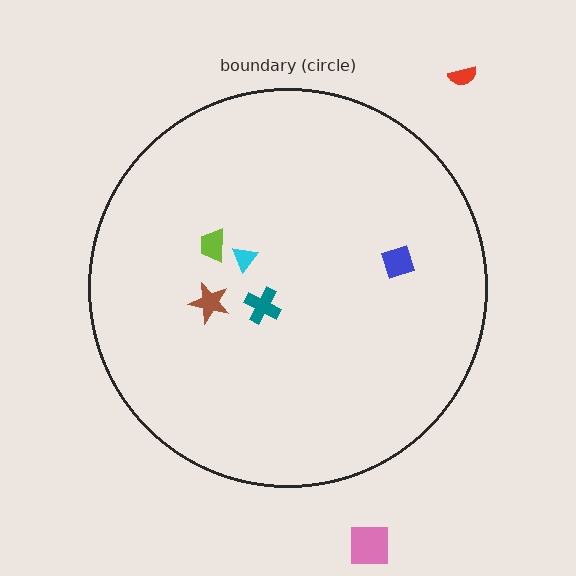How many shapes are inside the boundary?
5 inside, 2 outside.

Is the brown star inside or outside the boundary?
Inside.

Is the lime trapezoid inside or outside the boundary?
Inside.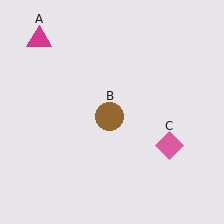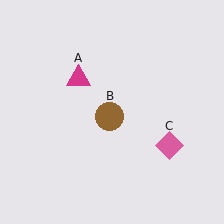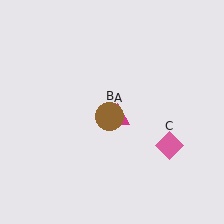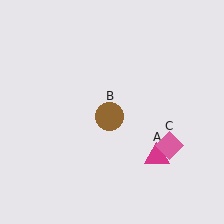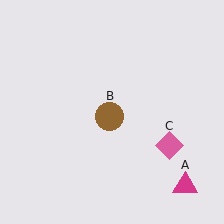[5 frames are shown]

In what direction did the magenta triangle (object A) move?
The magenta triangle (object A) moved down and to the right.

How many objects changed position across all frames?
1 object changed position: magenta triangle (object A).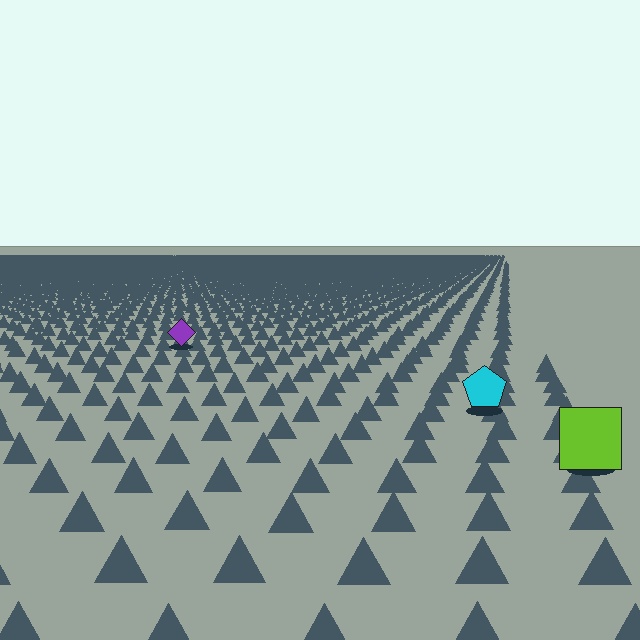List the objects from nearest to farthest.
From nearest to farthest: the lime square, the cyan pentagon, the purple diamond.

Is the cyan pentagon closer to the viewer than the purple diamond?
Yes. The cyan pentagon is closer — you can tell from the texture gradient: the ground texture is coarser near it.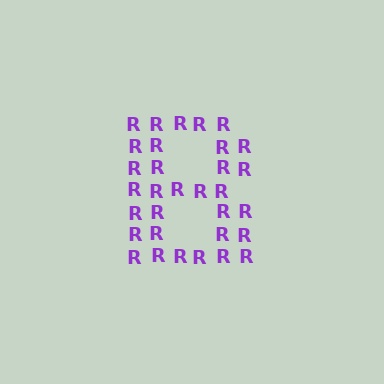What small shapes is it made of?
It is made of small letter R's.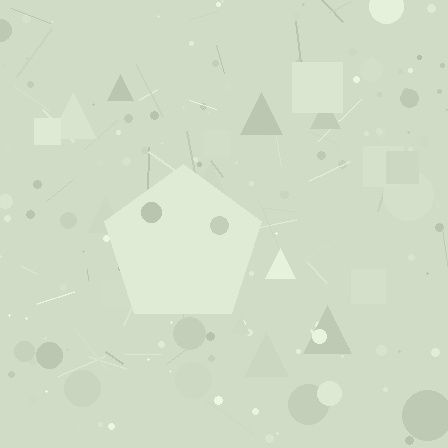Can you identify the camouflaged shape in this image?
The camouflaged shape is a pentagon.